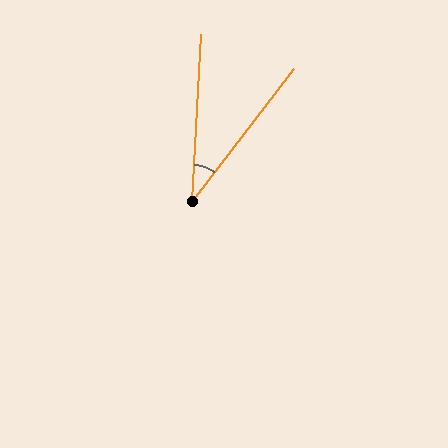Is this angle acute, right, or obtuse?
It is acute.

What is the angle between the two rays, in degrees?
Approximately 34 degrees.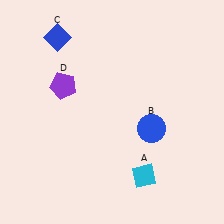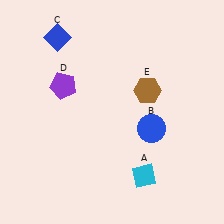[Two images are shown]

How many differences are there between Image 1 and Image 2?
There is 1 difference between the two images.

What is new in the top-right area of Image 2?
A brown hexagon (E) was added in the top-right area of Image 2.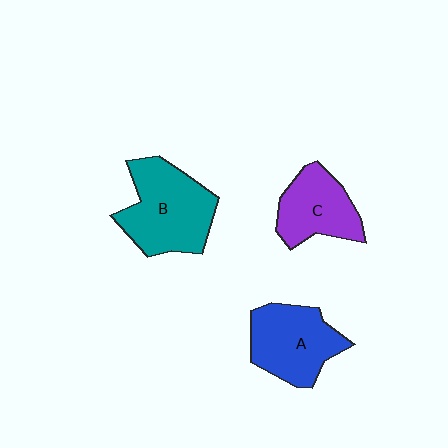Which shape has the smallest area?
Shape C (purple).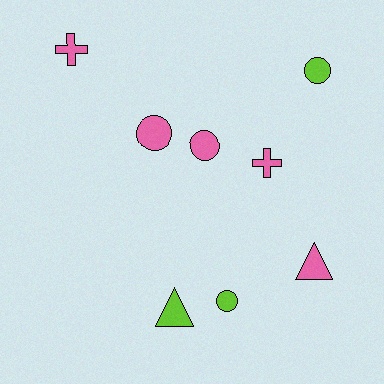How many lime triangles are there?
There is 1 lime triangle.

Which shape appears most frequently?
Circle, with 4 objects.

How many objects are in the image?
There are 8 objects.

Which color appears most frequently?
Pink, with 5 objects.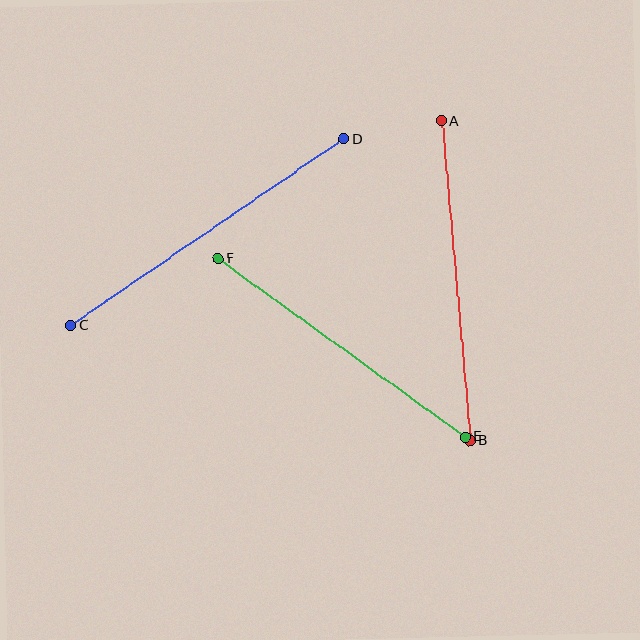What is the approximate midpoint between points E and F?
The midpoint is at approximately (342, 348) pixels.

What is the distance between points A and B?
The distance is approximately 321 pixels.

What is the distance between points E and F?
The distance is approximately 305 pixels.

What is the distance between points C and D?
The distance is approximately 330 pixels.